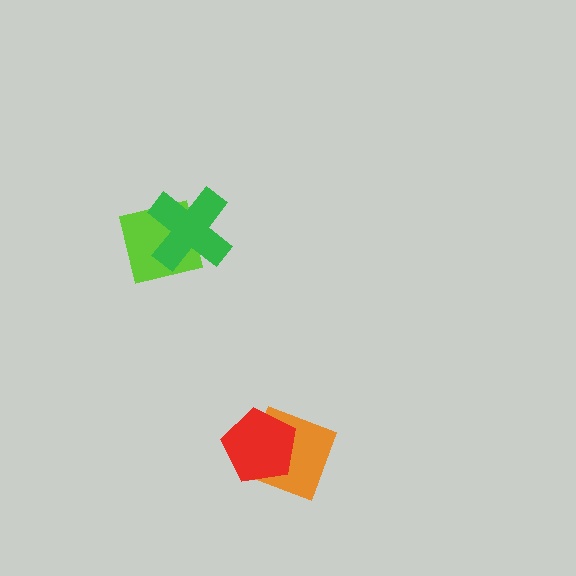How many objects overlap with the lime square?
1 object overlaps with the lime square.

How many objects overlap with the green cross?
1 object overlaps with the green cross.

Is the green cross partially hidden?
No, no other shape covers it.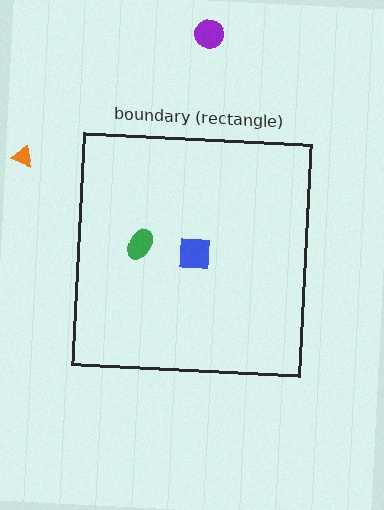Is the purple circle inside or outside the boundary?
Outside.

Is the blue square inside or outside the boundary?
Inside.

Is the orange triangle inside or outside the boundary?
Outside.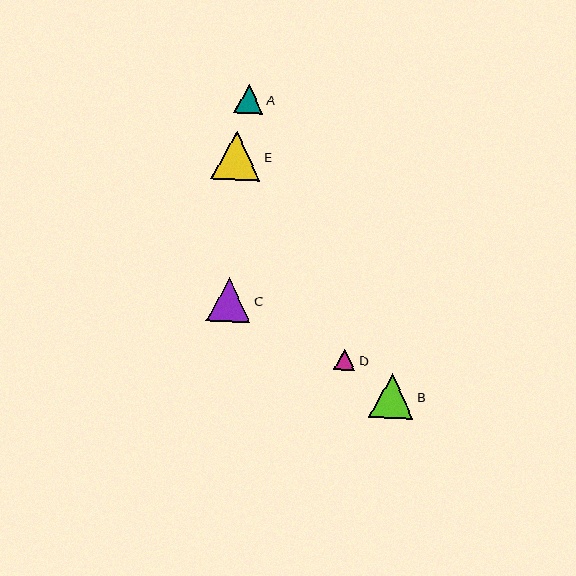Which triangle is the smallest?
Triangle D is the smallest with a size of approximately 22 pixels.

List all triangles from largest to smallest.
From largest to smallest: E, B, C, A, D.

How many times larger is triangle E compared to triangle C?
Triangle E is approximately 1.1 times the size of triangle C.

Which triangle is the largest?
Triangle E is the largest with a size of approximately 50 pixels.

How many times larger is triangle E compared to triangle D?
Triangle E is approximately 2.3 times the size of triangle D.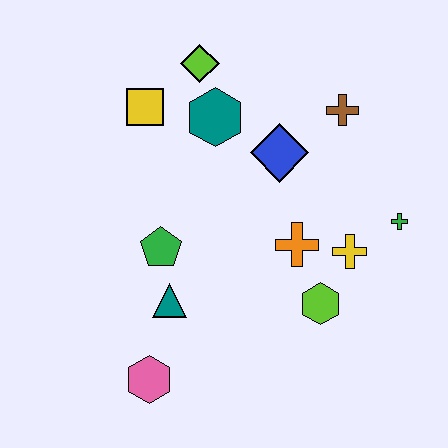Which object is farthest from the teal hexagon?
The pink hexagon is farthest from the teal hexagon.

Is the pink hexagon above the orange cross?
No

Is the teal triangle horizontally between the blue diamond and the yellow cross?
No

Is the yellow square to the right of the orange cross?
No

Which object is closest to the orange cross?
The yellow cross is closest to the orange cross.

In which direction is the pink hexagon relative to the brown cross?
The pink hexagon is below the brown cross.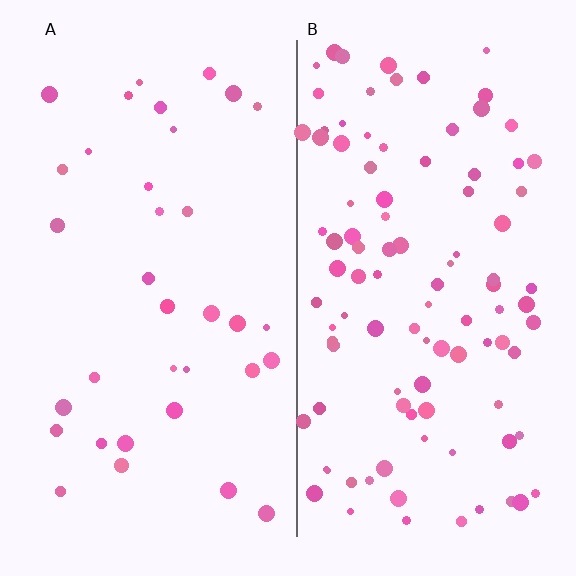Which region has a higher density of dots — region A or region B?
B (the right).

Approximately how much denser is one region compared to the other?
Approximately 2.9× — region B over region A.